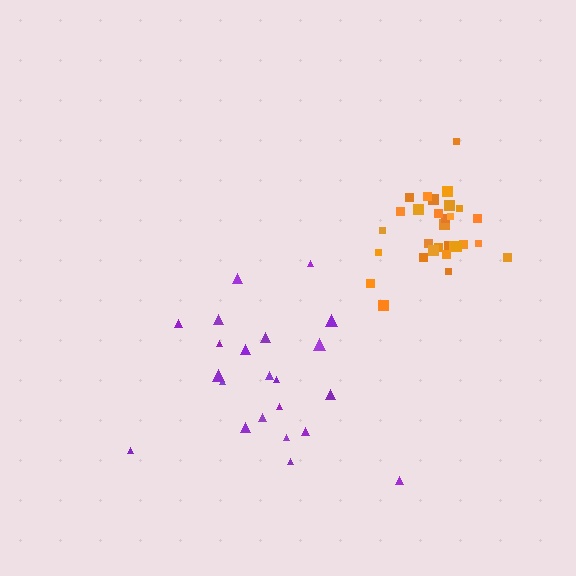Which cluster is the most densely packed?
Orange.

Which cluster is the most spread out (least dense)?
Purple.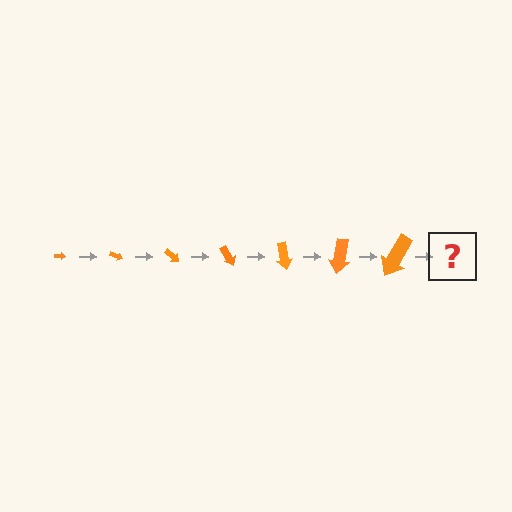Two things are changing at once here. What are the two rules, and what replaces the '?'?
The two rules are that the arrow grows larger each step and it rotates 20 degrees each step. The '?' should be an arrow, larger than the previous one and rotated 140 degrees from the start.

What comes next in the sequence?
The next element should be an arrow, larger than the previous one and rotated 140 degrees from the start.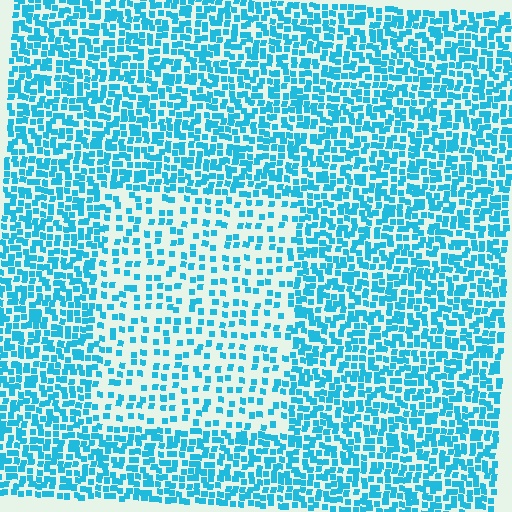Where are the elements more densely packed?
The elements are more densely packed outside the rectangle boundary.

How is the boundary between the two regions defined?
The boundary is defined by a change in element density (approximately 2.1x ratio). All elements are the same color, size, and shape.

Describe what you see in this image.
The image contains small cyan elements arranged at two different densities. A rectangle-shaped region is visible where the elements are less densely packed than the surrounding area.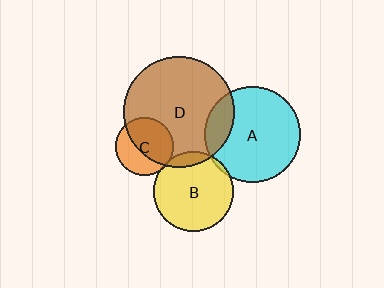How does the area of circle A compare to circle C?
Approximately 2.8 times.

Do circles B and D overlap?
Yes.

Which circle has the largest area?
Circle D (brown).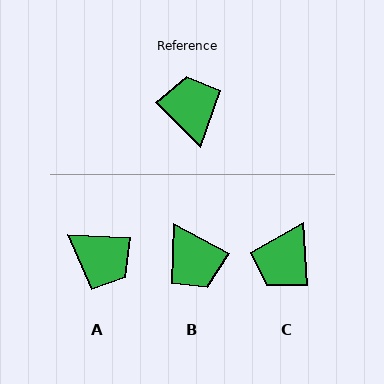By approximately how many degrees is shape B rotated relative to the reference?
Approximately 163 degrees clockwise.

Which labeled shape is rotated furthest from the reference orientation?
B, about 163 degrees away.